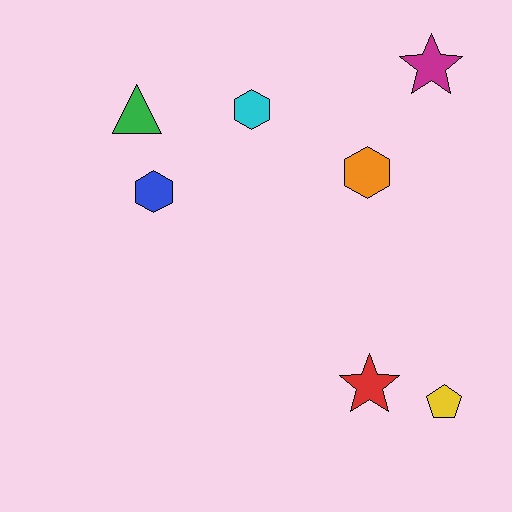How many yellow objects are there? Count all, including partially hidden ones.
There is 1 yellow object.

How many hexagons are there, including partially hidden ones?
There are 3 hexagons.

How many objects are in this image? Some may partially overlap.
There are 7 objects.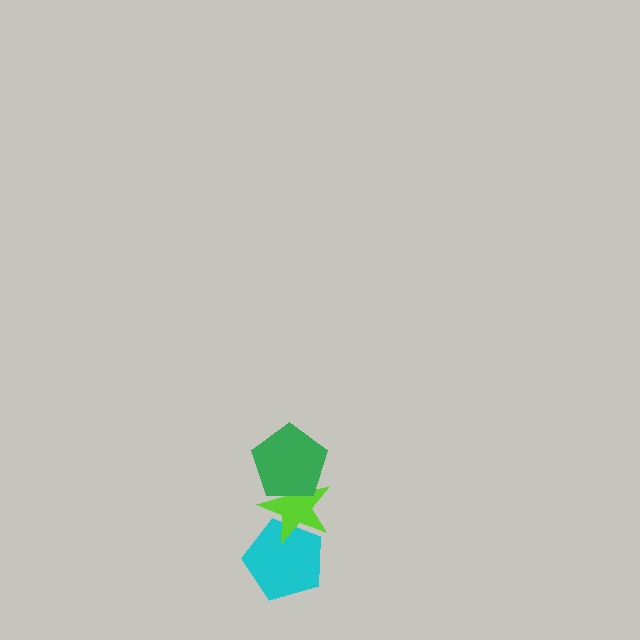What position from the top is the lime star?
The lime star is 2nd from the top.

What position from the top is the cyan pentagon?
The cyan pentagon is 3rd from the top.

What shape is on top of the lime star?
The green pentagon is on top of the lime star.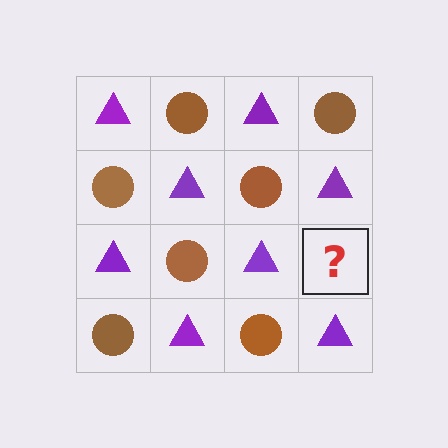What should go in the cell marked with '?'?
The missing cell should contain a brown circle.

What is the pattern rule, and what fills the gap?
The rule is that it alternates purple triangle and brown circle in a checkerboard pattern. The gap should be filled with a brown circle.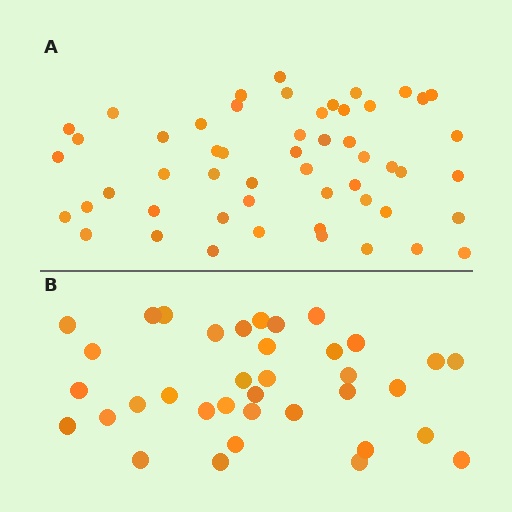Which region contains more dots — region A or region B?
Region A (the top region) has more dots.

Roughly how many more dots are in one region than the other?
Region A has approximately 15 more dots than region B.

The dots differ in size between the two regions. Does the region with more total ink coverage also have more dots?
No. Region B has more total ink coverage because its dots are larger, but region A actually contains more individual dots. Total area can be misleading — the number of items is what matters here.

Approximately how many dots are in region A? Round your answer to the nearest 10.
About 50 dots. (The exact count is 53, which rounds to 50.)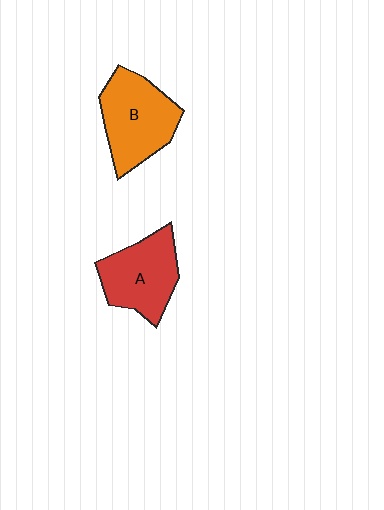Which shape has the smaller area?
Shape A (red).